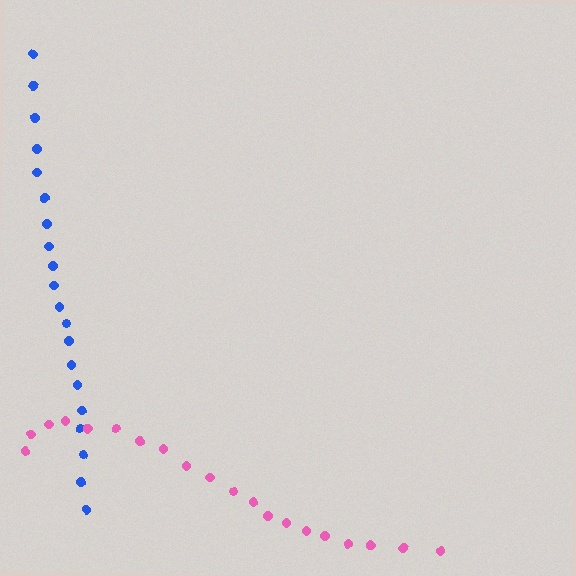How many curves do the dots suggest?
There are 2 distinct paths.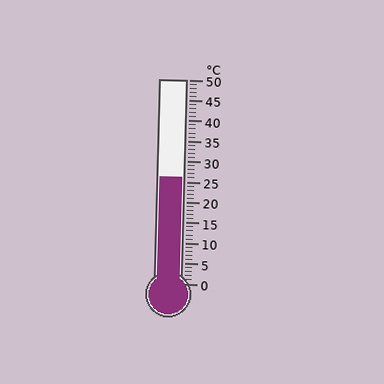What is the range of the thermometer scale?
The thermometer scale ranges from 0°C to 50°C.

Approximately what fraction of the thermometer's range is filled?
The thermometer is filled to approximately 50% of its range.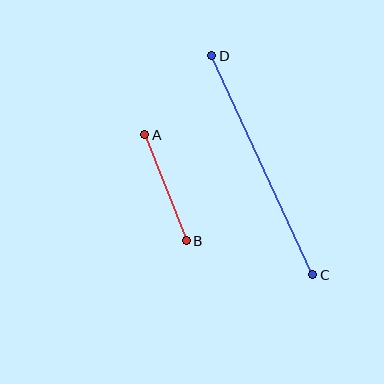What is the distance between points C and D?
The distance is approximately 241 pixels.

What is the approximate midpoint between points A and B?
The midpoint is at approximately (165, 188) pixels.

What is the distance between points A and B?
The distance is approximately 114 pixels.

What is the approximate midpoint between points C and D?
The midpoint is at approximately (262, 165) pixels.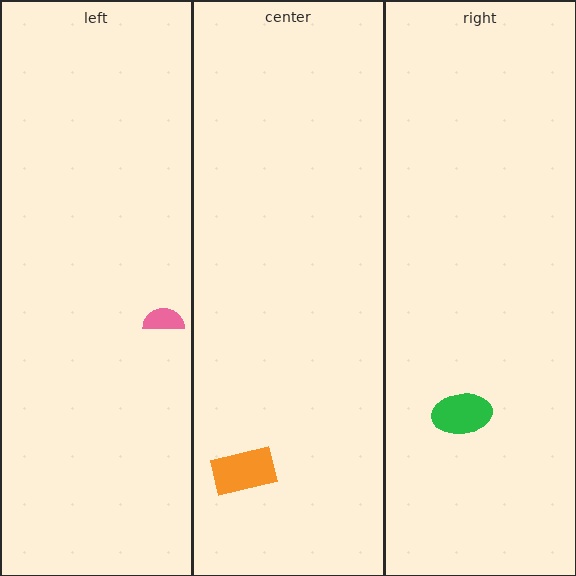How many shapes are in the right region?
1.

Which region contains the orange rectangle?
The center region.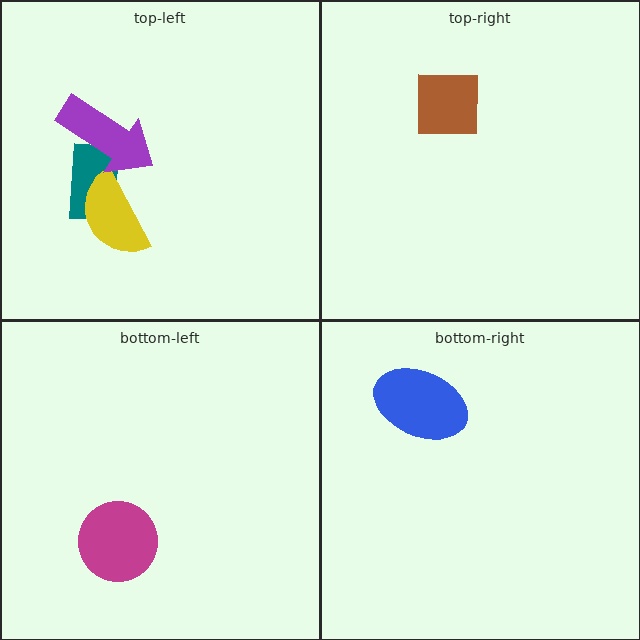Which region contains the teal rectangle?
The top-left region.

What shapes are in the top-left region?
The teal rectangle, the yellow semicircle, the purple arrow.